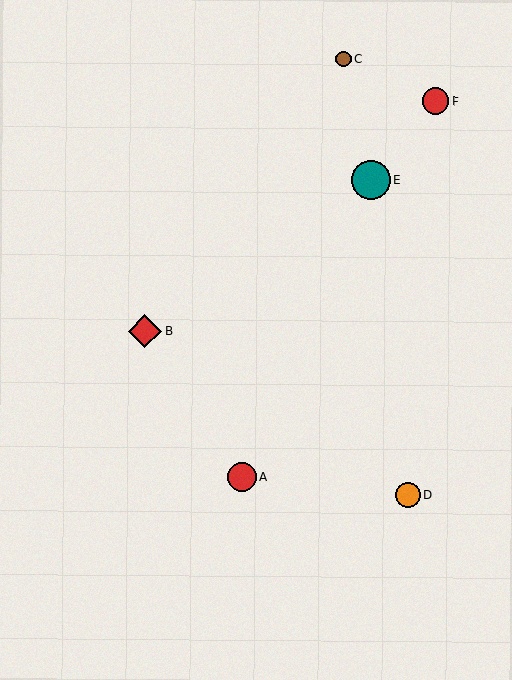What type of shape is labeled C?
Shape C is a brown circle.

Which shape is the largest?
The teal circle (labeled E) is the largest.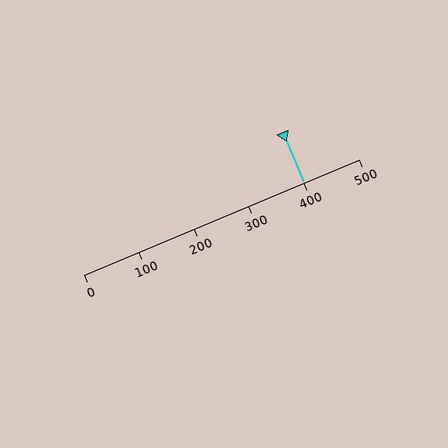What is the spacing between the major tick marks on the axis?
The major ticks are spaced 100 apart.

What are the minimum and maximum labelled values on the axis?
The axis runs from 0 to 500.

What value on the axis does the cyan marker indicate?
The marker indicates approximately 400.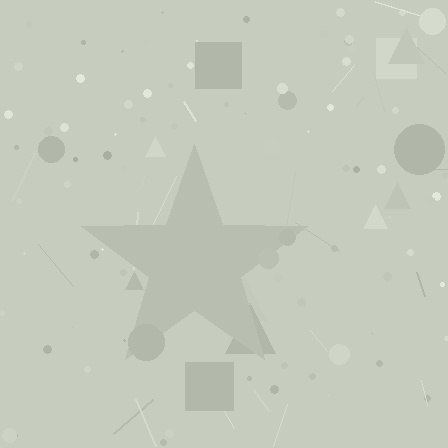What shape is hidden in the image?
A star is hidden in the image.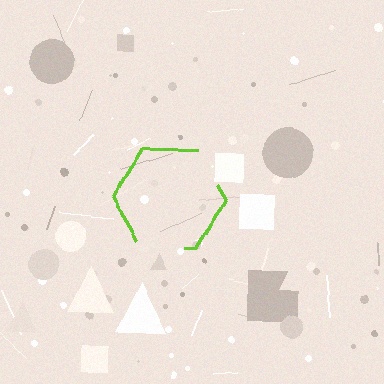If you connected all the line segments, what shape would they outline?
They would outline a hexagon.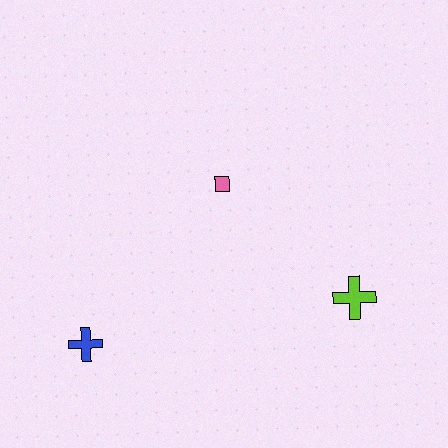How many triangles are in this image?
There are no triangles.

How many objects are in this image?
There are 3 objects.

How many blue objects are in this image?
There is 1 blue object.